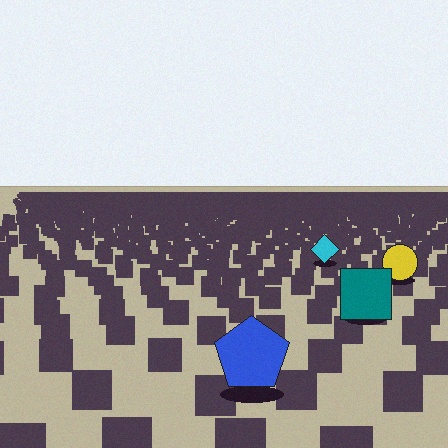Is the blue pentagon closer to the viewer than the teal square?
Yes. The blue pentagon is closer — you can tell from the texture gradient: the ground texture is coarser near it.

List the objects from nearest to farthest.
From nearest to farthest: the blue pentagon, the teal square, the yellow circle, the cyan diamond.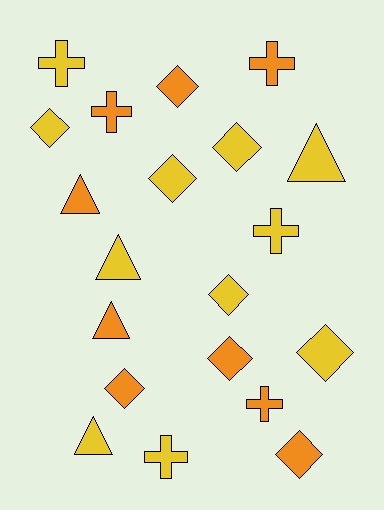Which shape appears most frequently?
Diamond, with 9 objects.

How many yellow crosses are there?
There are 3 yellow crosses.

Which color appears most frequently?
Yellow, with 11 objects.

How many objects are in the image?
There are 20 objects.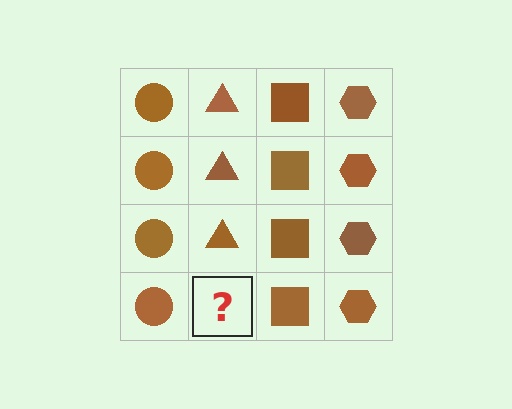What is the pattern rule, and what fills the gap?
The rule is that each column has a consistent shape. The gap should be filled with a brown triangle.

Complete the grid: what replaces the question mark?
The question mark should be replaced with a brown triangle.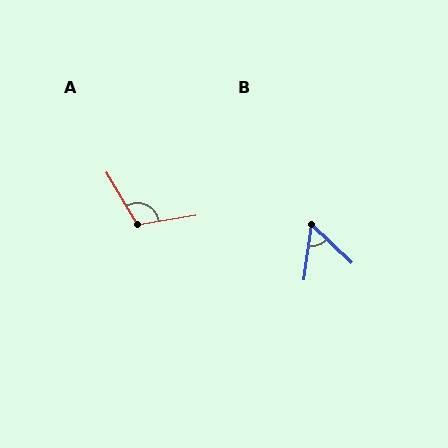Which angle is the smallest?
B, at approximately 54 degrees.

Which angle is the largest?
A, at approximately 112 degrees.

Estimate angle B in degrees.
Approximately 54 degrees.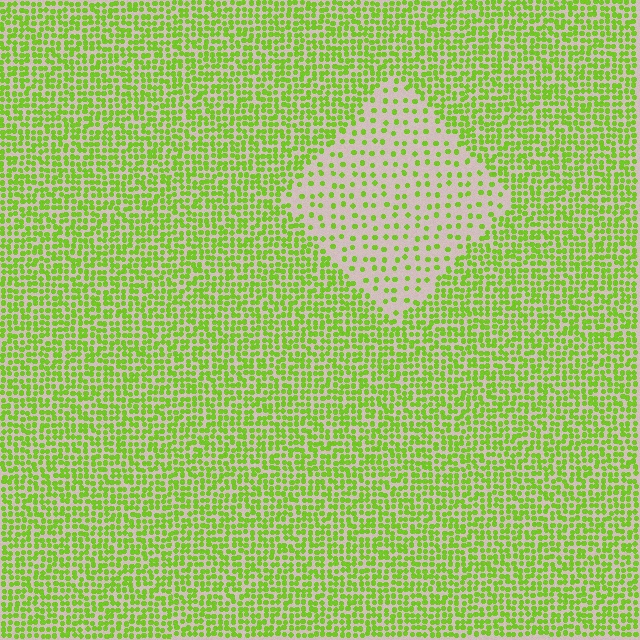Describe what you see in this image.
The image contains small lime elements arranged at two different densities. A diamond-shaped region is visible where the elements are less densely packed than the surrounding area.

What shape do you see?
I see a diamond.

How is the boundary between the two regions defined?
The boundary is defined by a change in element density (approximately 2.7x ratio). All elements are the same color, size, and shape.